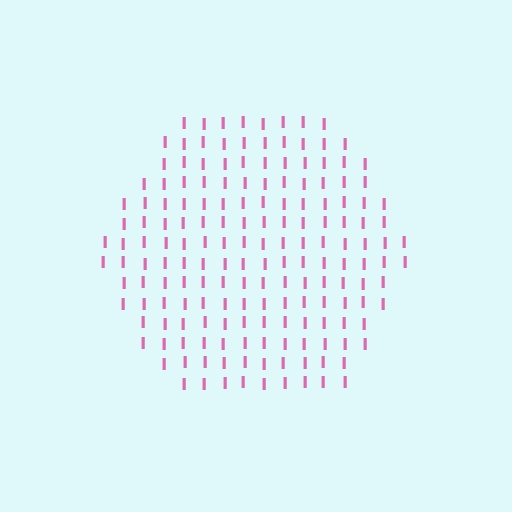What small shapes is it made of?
It is made of small letter I's.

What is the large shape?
The large shape is a hexagon.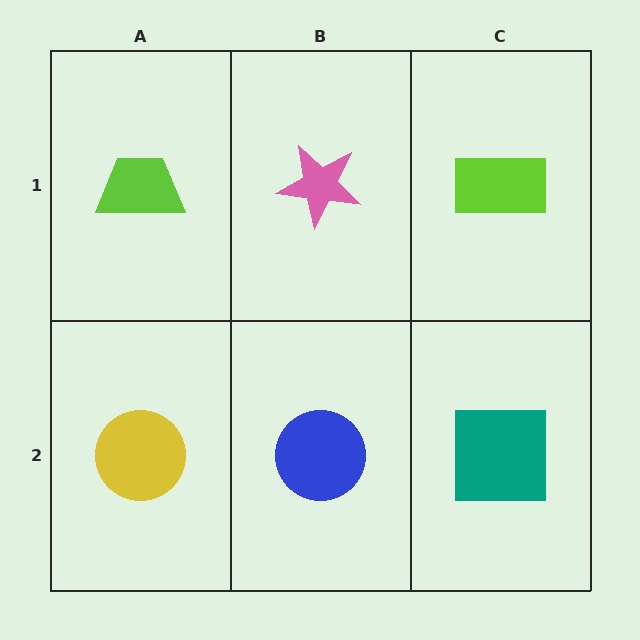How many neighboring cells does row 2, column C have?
2.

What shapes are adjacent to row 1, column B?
A blue circle (row 2, column B), a lime trapezoid (row 1, column A), a lime rectangle (row 1, column C).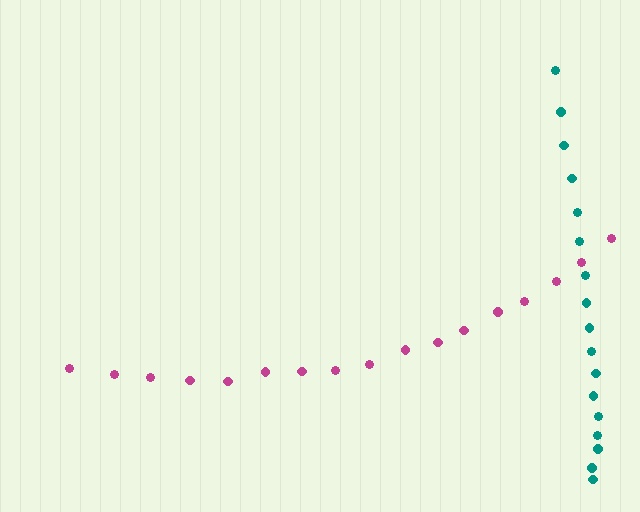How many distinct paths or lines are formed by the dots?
There are 2 distinct paths.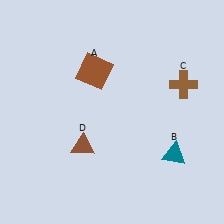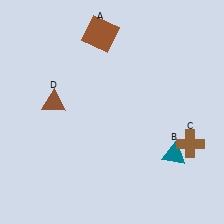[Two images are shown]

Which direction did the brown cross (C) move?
The brown cross (C) moved down.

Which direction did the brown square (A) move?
The brown square (A) moved up.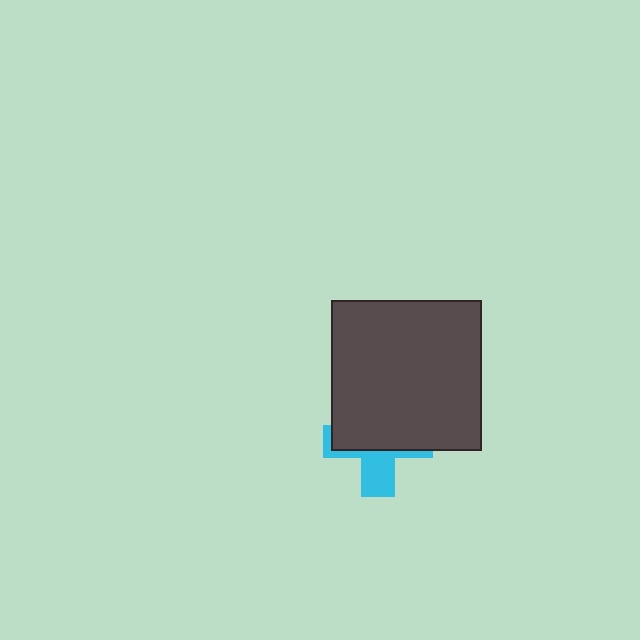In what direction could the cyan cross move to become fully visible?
The cyan cross could move down. That would shift it out from behind the dark gray square entirely.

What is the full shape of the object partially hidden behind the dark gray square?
The partially hidden object is a cyan cross.